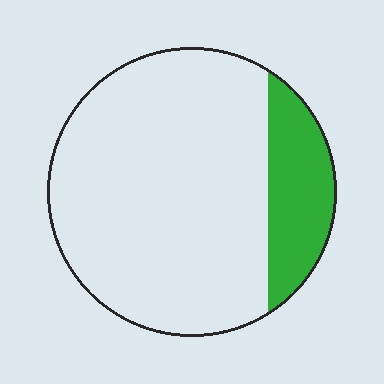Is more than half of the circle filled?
No.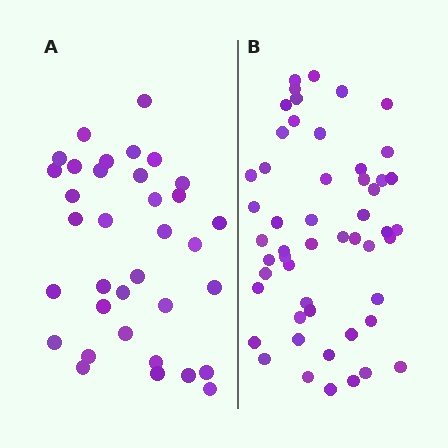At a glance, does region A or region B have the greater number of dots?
Region B (the right region) has more dots.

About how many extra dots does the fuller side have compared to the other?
Region B has approximately 15 more dots than region A.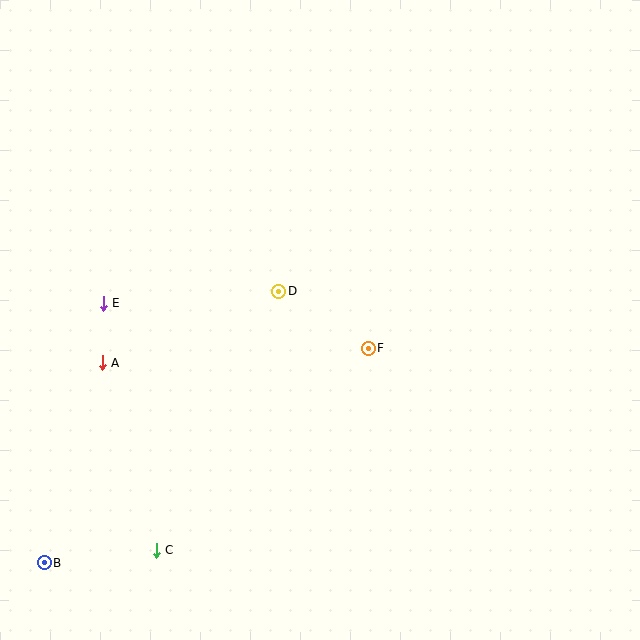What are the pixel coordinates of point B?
Point B is at (44, 563).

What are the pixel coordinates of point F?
Point F is at (368, 348).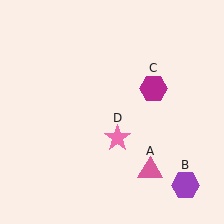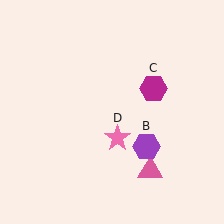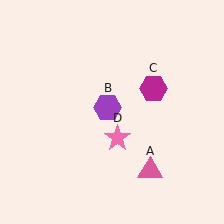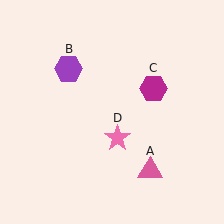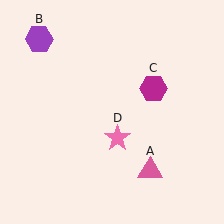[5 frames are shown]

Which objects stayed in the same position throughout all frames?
Pink triangle (object A) and magenta hexagon (object C) and pink star (object D) remained stationary.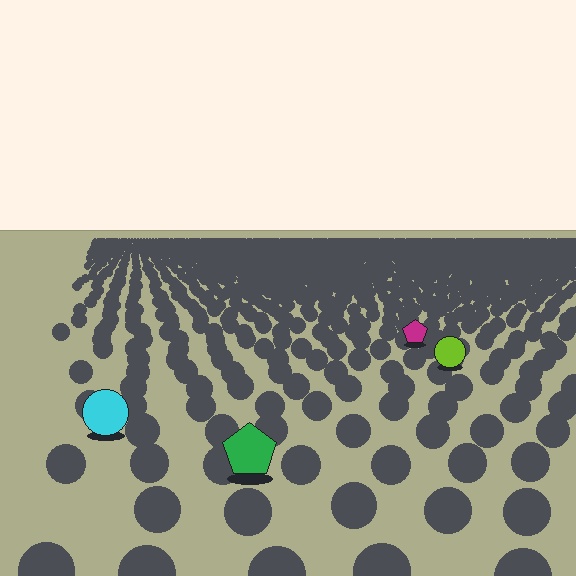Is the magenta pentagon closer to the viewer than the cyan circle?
No. The cyan circle is closer — you can tell from the texture gradient: the ground texture is coarser near it.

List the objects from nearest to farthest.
From nearest to farthest: the green pentagon, the cyan circle, the lime circle, the magenta pentagon.